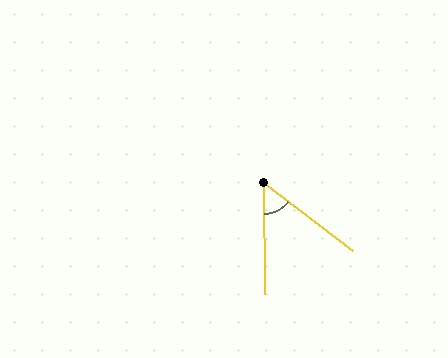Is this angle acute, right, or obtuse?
It is acute.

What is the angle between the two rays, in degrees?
Approximately 52 degrees.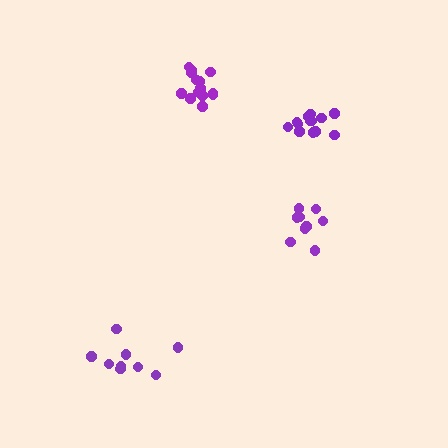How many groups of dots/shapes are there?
There are 4 groups.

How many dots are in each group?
Group 1: 13 dots, Group 2: 15 dots, Group 3: 9 dots, Group 4: 9 dots (46 total).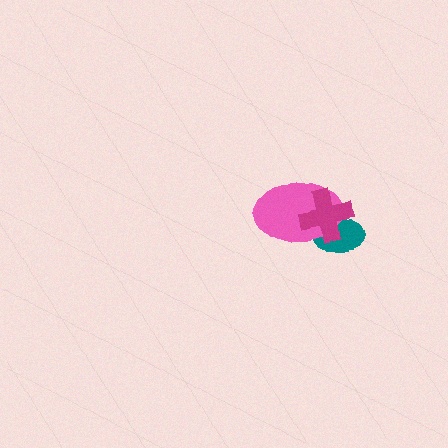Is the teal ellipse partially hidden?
Yes, it is partially covered by another shape.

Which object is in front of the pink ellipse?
The magenta cross is in front of the pink ellipse.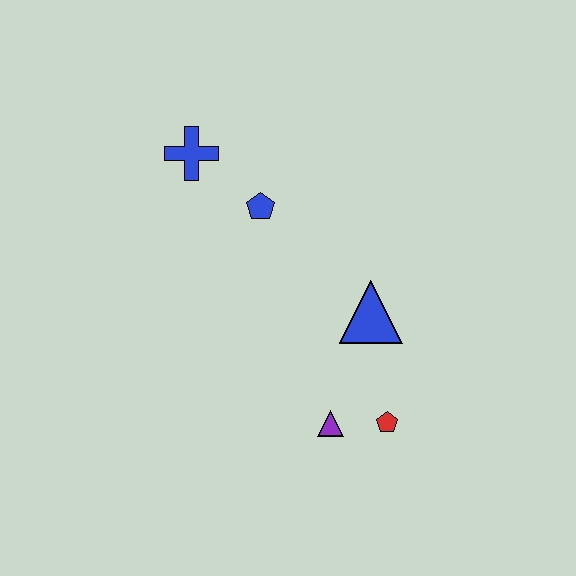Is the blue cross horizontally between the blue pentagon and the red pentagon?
No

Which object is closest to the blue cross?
The blue pentagon is closest to the blue cross.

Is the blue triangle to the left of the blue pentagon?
No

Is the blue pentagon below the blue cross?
Yes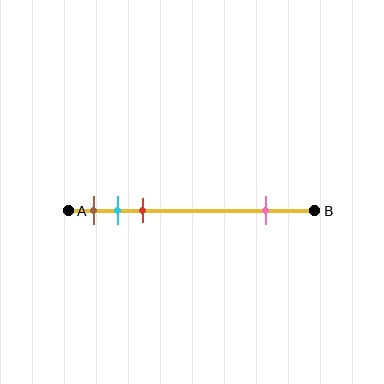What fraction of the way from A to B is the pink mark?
The pink mark is approximately 80% (0.8) of the way from A to B.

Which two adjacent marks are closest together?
The cyan and red marks are the closest adjacent pair.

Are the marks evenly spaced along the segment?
No, the marks are not evenly spaced.